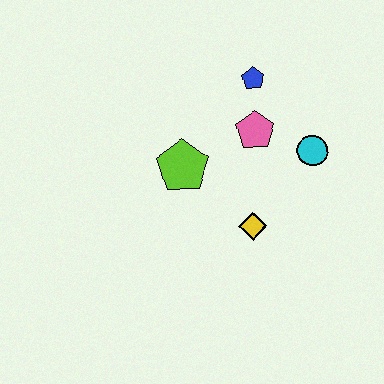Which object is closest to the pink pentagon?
The blue pentagon is closest to the pink pentagon.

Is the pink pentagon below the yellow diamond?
No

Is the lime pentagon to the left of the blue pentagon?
Yes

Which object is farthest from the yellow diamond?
The blue pentagon is farthest from the yellow diamond.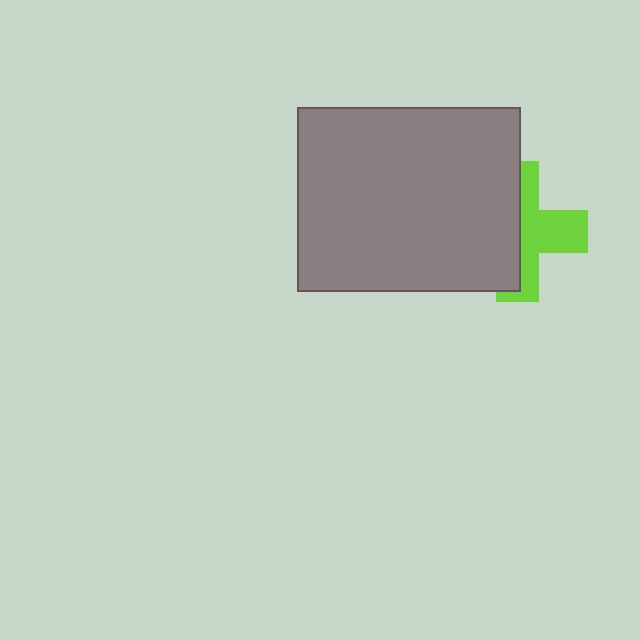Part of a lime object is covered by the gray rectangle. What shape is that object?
It is a cross.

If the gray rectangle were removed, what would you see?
You would see the complete lime cross.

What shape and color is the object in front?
The object in front is a gray rectangle.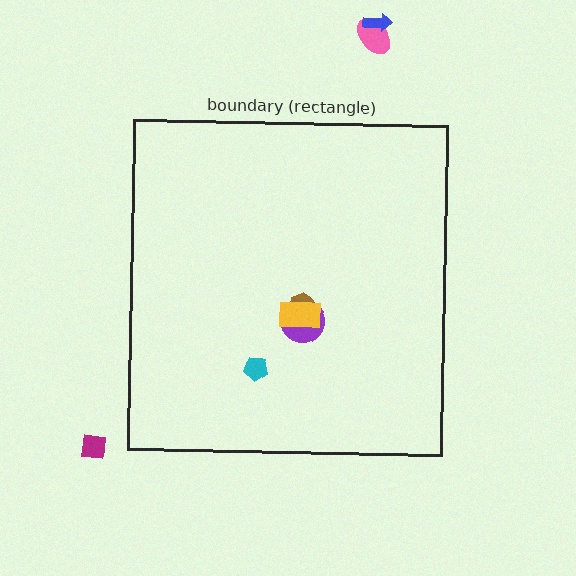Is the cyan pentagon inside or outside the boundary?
Inside.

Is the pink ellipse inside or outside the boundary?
Outside.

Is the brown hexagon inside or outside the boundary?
Inside.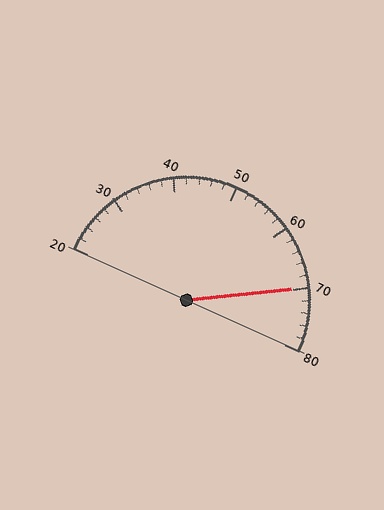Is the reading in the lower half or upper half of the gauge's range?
The reading is in the upper half of the range (20 to 80).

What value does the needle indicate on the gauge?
The needle indicates approximately 70.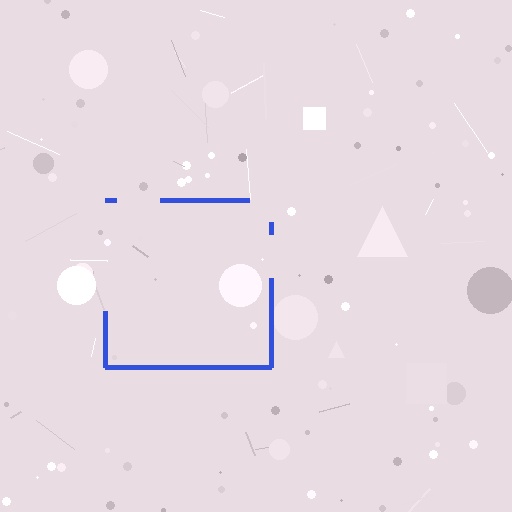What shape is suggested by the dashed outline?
The dashed outline suggests a square.